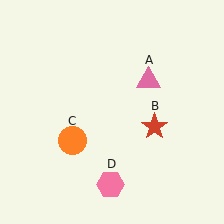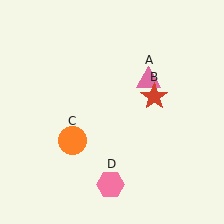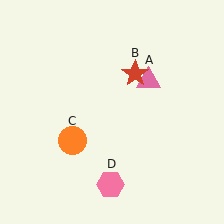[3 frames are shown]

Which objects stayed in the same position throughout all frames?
Pink triangle (object A) and orange circle (object C) and pink hexagon (object D) remained stationary.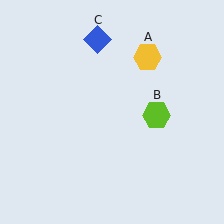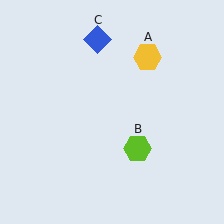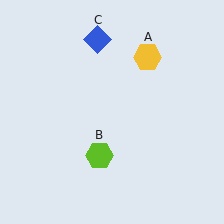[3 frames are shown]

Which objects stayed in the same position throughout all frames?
Yellow hexagon (object A) and blue diamond (object C) remained stationary.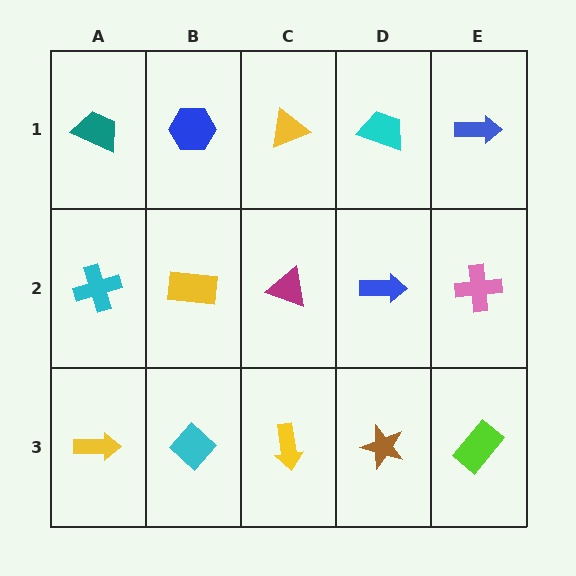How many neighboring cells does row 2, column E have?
3.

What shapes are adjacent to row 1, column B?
A yellow rectangle (row 2, column B), a teal trapezoid (row 1, column A), a yellow triangle (row 1, column C).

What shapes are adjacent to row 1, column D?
A blue arrow (row 2, column D), a yellow triangle (row 1, column C), a blue arrow (row 1, column E).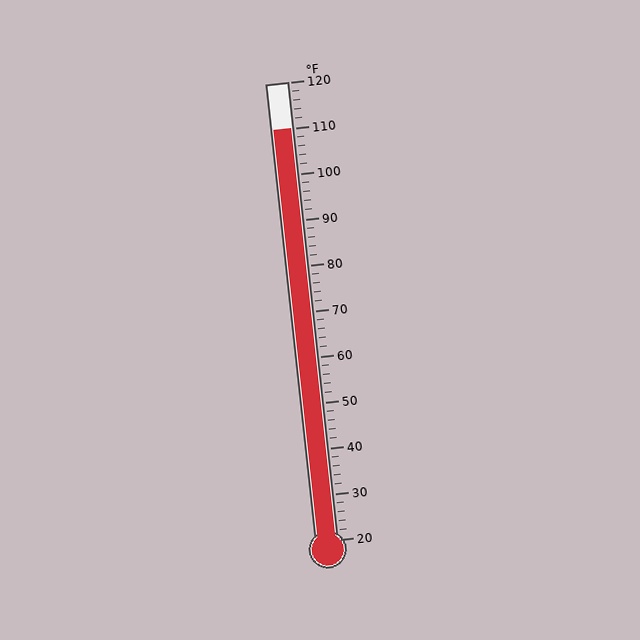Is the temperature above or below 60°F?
The temperature is above 60°F.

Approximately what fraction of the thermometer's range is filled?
The thermometer is filled to approximately 90% of its range.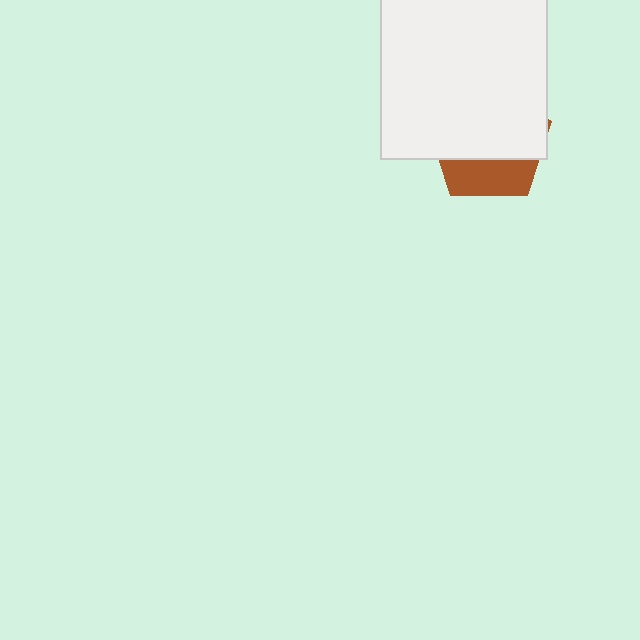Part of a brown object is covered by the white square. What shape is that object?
It is a pentagon.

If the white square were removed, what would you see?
You would see the complete brown pentagon.